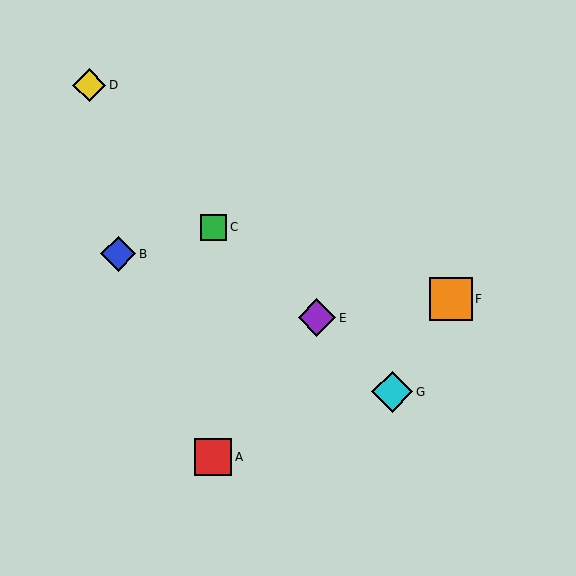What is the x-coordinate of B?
Object B is at x≈118.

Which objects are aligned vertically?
Objects A, C are aligned vertically.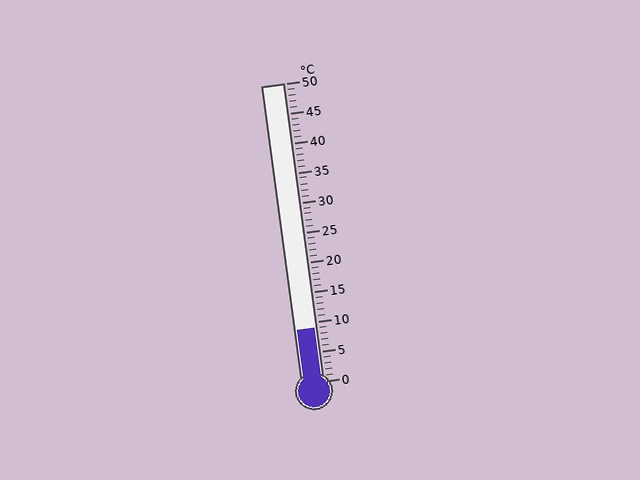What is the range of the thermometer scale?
The thermometer scale ranges from 0°C to 50°C.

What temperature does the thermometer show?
The thermometer shows approximately 9°C.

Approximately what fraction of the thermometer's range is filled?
The thermometer is filled to approximately 20% of its range.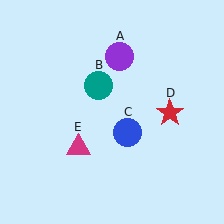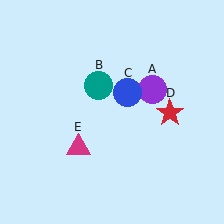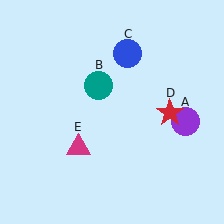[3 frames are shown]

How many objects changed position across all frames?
2 objects changed position: purple circle (object A), blue circle (object C).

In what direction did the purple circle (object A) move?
The purple circle (object A) moved down and to the right.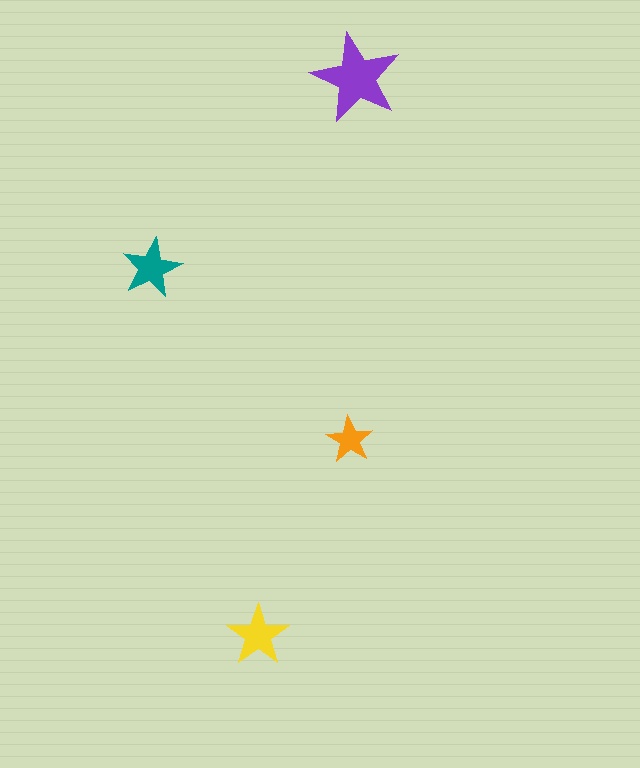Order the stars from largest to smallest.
the purple one, the yellow one, the teal one, the orange one.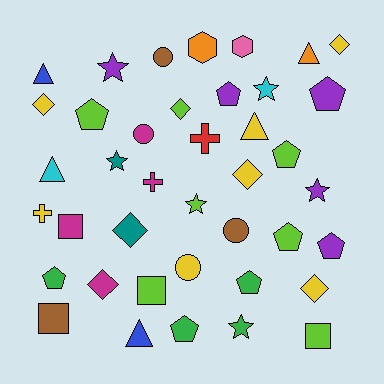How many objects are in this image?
There are 40 objects.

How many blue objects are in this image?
There are 2 blue objects.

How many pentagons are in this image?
There are 9 pentagons.